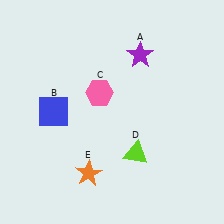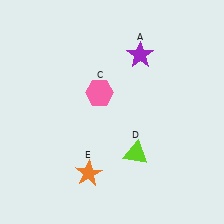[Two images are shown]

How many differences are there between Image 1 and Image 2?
There is 1 difference between the two images.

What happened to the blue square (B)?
The blue square (B) was removed in Image 2. It was in the top-left area of Image 1.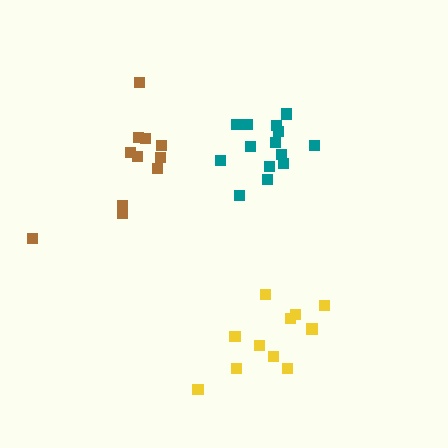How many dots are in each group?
Group 1: 14 dots, Group 2: 11 dots, Group 3: 11 dots (36 total).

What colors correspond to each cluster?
The clusters are colored: teal, yellow, brown.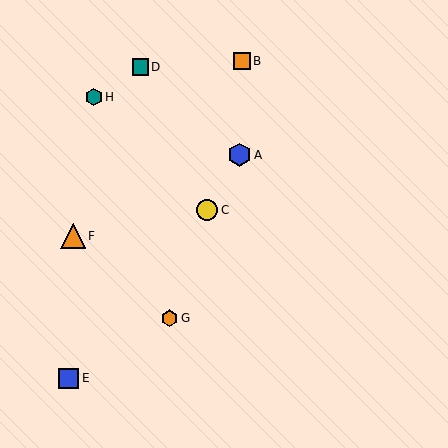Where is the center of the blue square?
The center of the blue square is at (68, 378).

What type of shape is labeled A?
Shape A is a blue hexagon.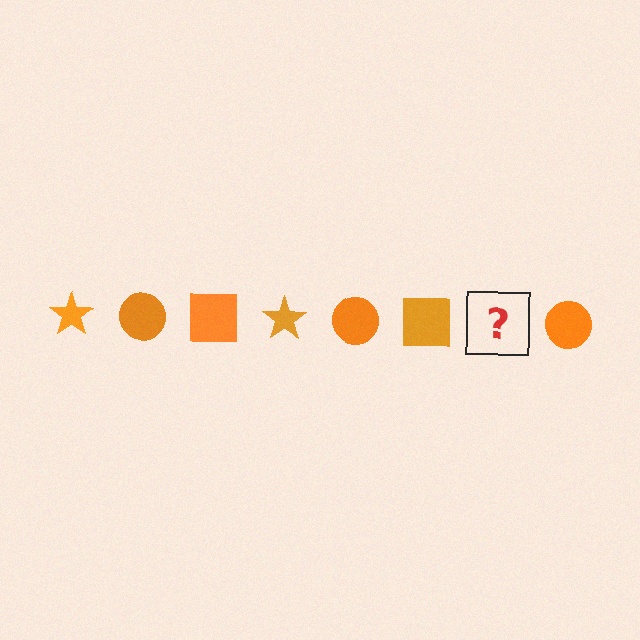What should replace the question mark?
The question mark should be replaced with an orange star.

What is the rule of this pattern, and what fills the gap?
The rule is that the pattern cycles through star, circle, square shapes in orange. The gap should be filled with an orange star.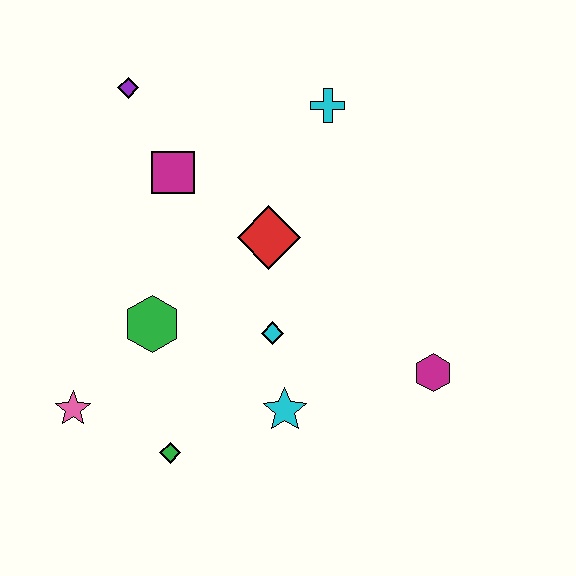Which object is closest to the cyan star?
The cyan diamond is closest to the cyan star.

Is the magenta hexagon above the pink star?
Yes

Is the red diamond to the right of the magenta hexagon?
No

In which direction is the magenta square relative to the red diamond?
The magenta square is to the left of the red diamond.